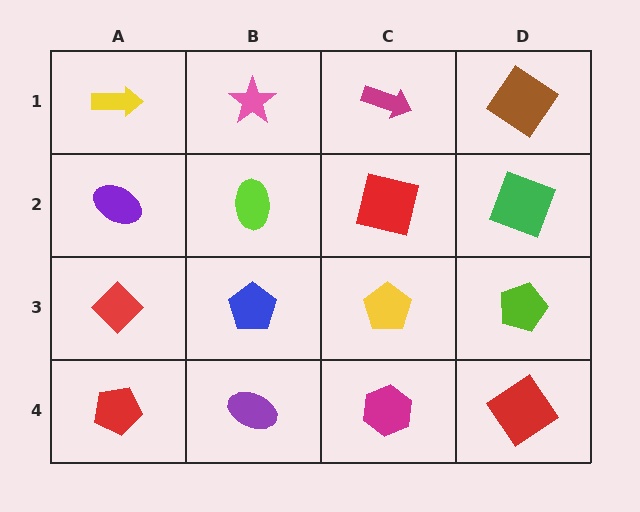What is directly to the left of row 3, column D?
A yellow pentagon.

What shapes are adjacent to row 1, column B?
A lime ellipse (row 2, column B), a yellow arrow (row 1, column A), a magenta arrow (row 1, column C).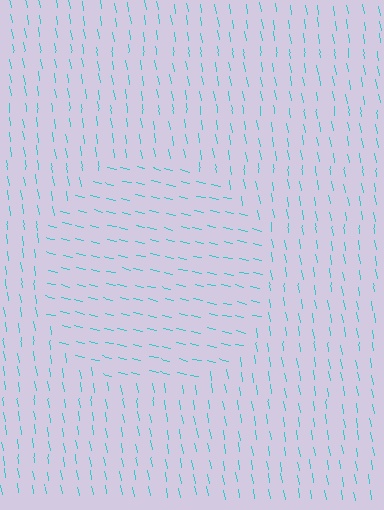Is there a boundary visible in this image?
Yes, there is a texture boundary formed by a change in line orientation.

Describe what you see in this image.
The image is filled with small cyan line segments. A circle region in the image has lines oriented differently from the surrounding lines, creating a visible texture boundary.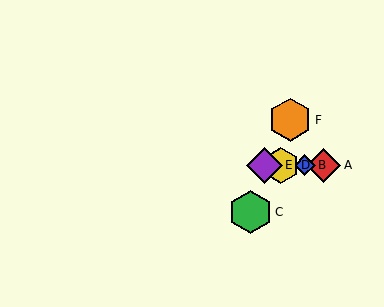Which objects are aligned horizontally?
Objects A, B, D, E are aligned horizontally.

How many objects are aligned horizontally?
4 objects (A, B, D, E) are aligned horizontally.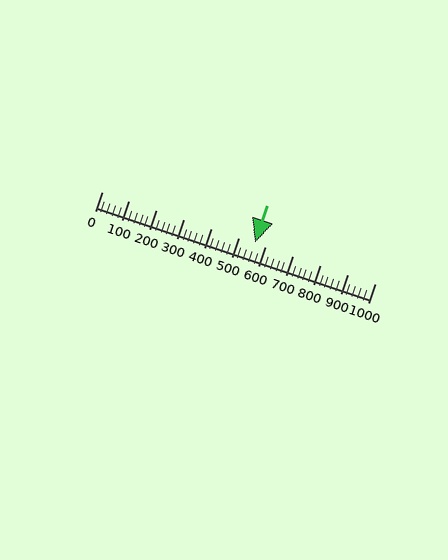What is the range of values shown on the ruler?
The ruler shows values from 0 to 1000.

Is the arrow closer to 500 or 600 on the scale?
The arrow is closer to 600.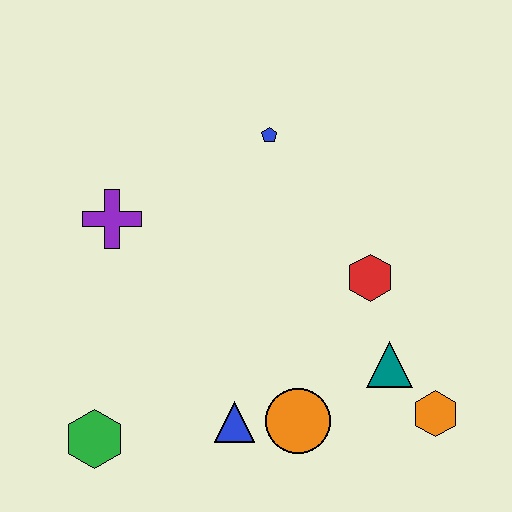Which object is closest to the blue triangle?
The orange circle is closest to the blue triangle.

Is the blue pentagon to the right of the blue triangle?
Yes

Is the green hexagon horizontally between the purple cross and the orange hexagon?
No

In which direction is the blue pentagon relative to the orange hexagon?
The blue pentagon is above the orange hexagon.